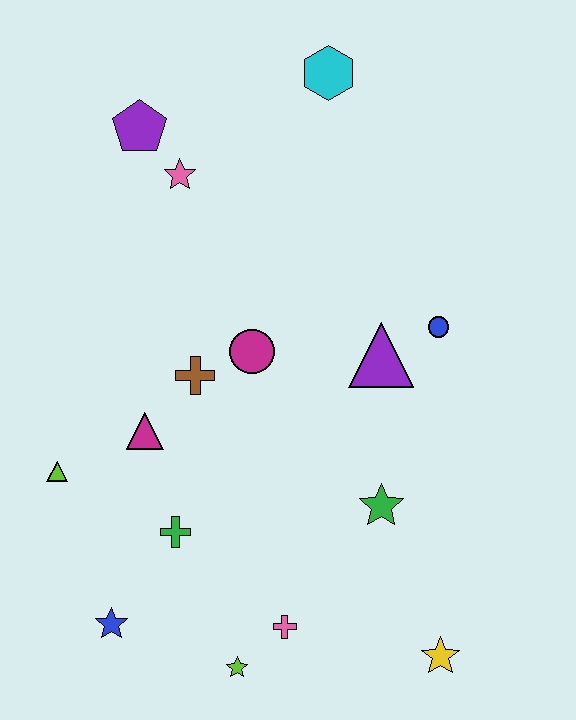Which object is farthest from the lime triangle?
The cyan hexagon is farthest from the lime triangle.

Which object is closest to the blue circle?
The purple triangle is closest to the blue circle.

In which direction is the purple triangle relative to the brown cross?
The purple triangle is to the right of the brown cross.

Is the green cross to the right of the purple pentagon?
Yes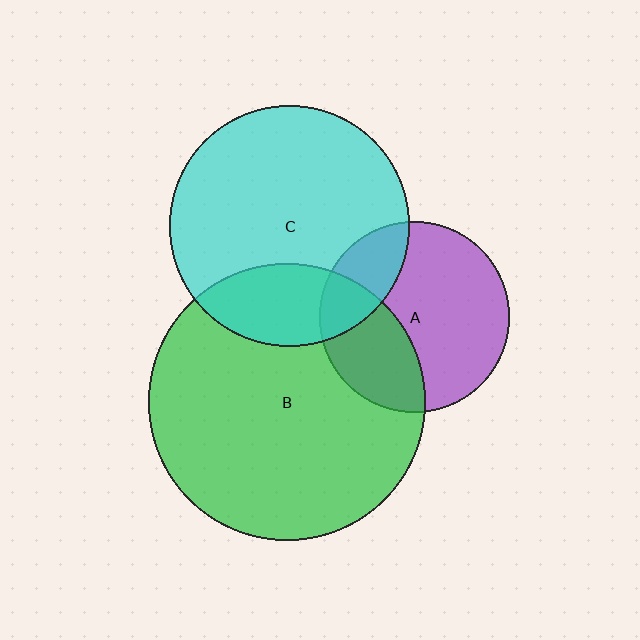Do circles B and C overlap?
Yes.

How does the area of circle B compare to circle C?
Approximately 1.3 times.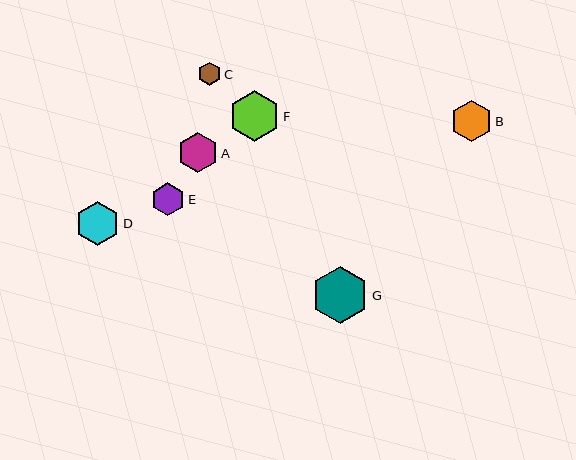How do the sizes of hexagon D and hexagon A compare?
Hexagon D and hexagon A are approximately the same size.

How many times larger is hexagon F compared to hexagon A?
Hexagon F is approximately 1.2 times the size of hexagon A.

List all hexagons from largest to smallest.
From largest to smallest: G, F, D, B, A, E, C.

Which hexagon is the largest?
Hexagon G is the largest with a size of approximately 57 pixels.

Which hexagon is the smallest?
Hexagon C is the smallest with a size of approximately 23 pixels.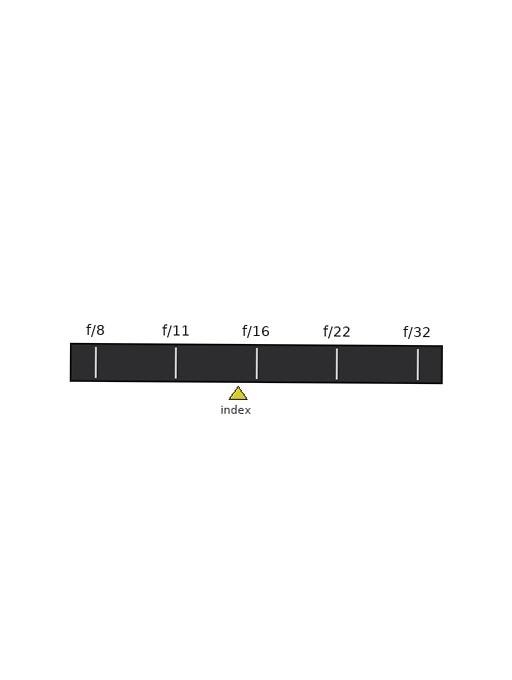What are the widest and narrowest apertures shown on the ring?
The widest aperture shown is f/8 and the narrowest is f/32.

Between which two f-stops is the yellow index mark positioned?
The index mark is between f/11 and f/16.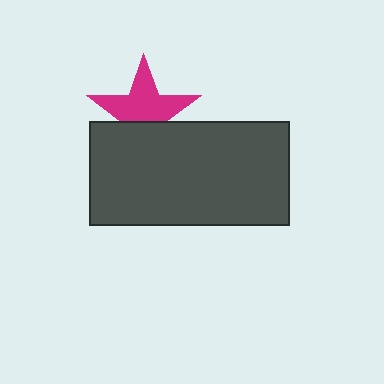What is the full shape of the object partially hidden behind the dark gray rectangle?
The partially hidden object is a magenta star.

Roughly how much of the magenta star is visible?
About half of it is visible (roughly 63%).